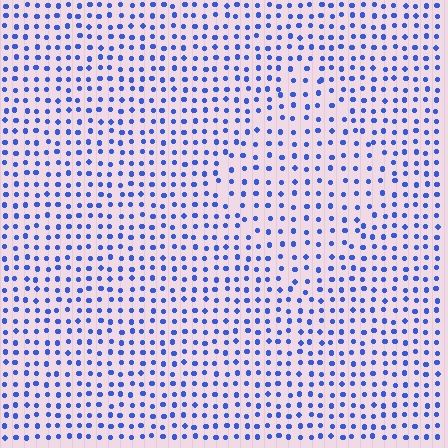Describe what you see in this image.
The image contains small blue elements arranged at two different densities. A diamond-shaped region is visible where the elements are less densely packed than the surrounding area.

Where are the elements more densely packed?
The elements are more densely packed outside the diamond boundary.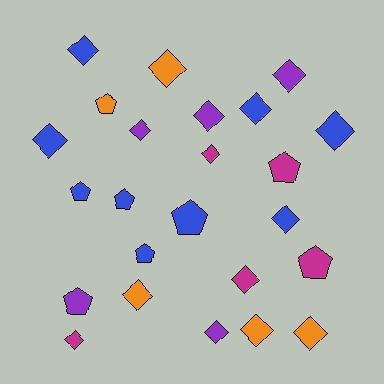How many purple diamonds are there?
There are 4 purple diamonds.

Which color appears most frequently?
Blue, with 9 objects.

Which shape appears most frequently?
Diamond, with 16 objects.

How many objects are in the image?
There are 24 objects.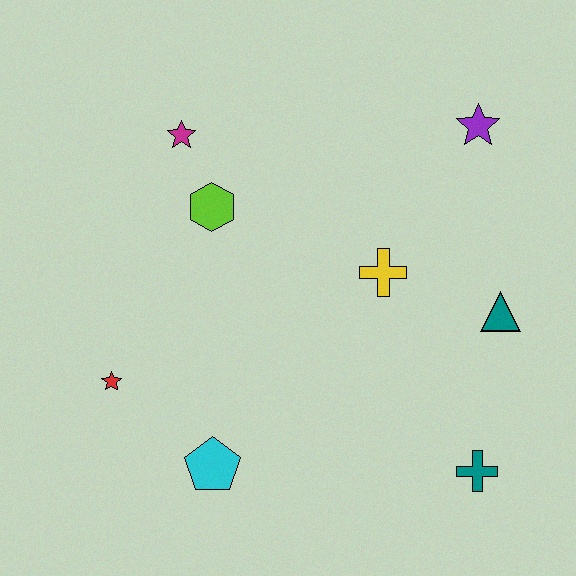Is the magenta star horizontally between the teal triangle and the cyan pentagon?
No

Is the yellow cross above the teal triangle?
Yes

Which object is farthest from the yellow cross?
The red star is farthest from the yellow cross.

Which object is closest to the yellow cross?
The teal triangle is closest to the yellow cross.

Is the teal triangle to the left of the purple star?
No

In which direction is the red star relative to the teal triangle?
The red star is to the left of the teal triangle.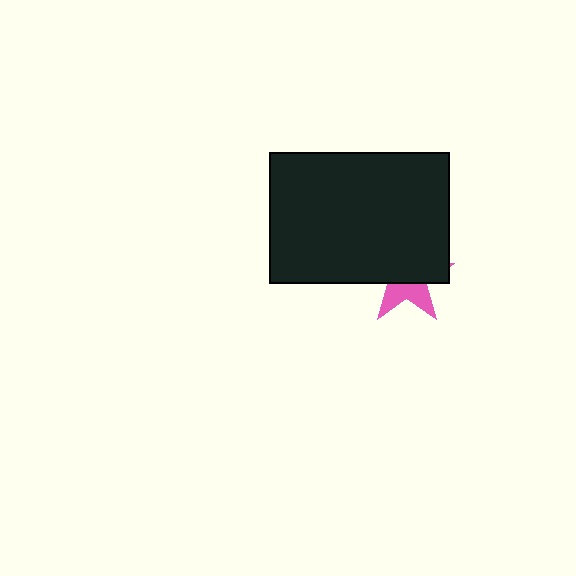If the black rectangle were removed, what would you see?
You would see the complete pink star.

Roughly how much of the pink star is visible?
A small part of it is visible (roughly 40%).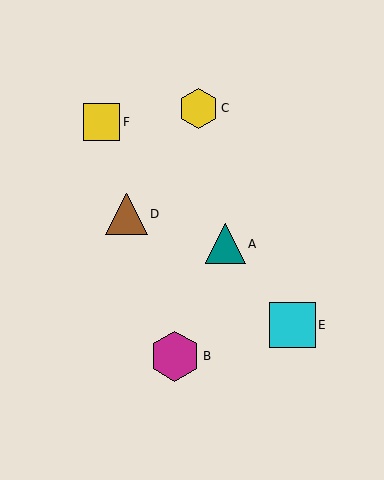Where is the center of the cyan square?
The center of the cyan square is at (293, 325).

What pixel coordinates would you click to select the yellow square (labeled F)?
Click at (102, 122) to select the yellow square F.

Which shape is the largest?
The magenta hexagon (labeled B) is the largest.